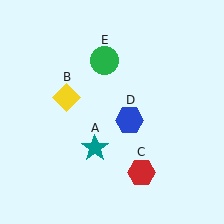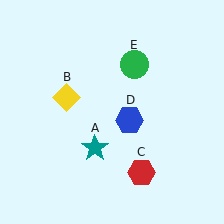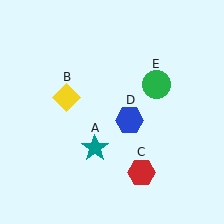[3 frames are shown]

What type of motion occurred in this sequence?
The green circle (object E) rotated clockwise around the center of the scene.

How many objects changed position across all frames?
1 object changed position: green circle (object E).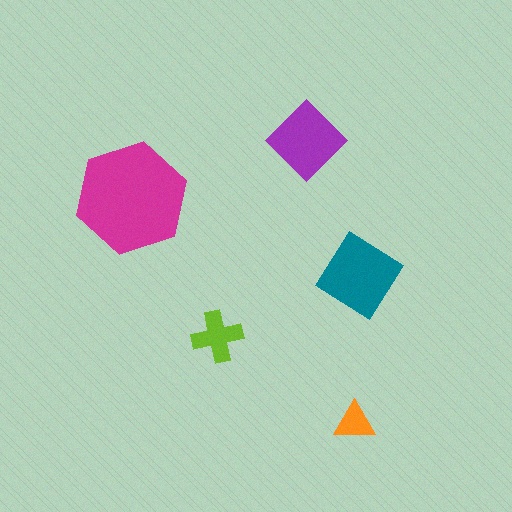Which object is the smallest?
The orange triangle.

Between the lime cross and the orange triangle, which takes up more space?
The lime cross.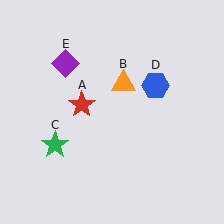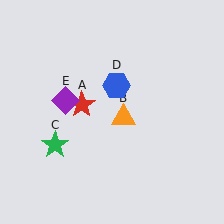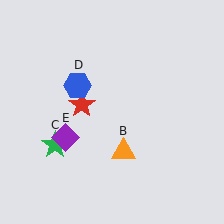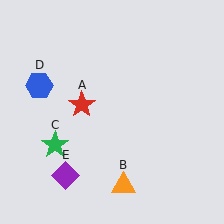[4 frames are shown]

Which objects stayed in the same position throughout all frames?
Red star (object A) and green star (object C) remained stationary.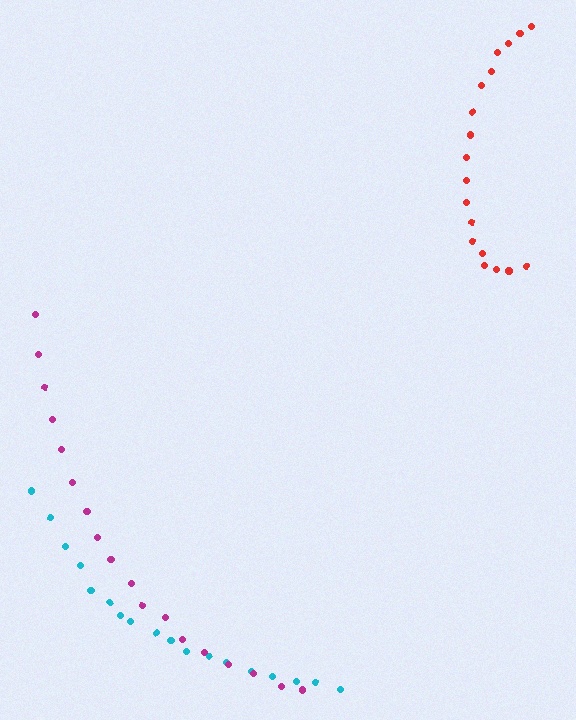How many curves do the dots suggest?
There are 3 distinct paths.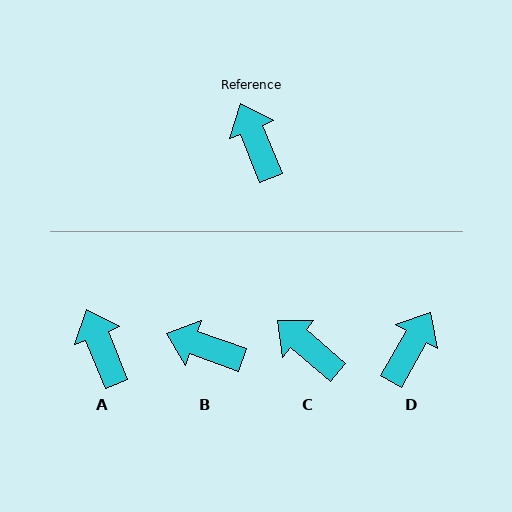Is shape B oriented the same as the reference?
No, it is off by about 48 degrees.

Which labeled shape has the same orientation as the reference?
A.